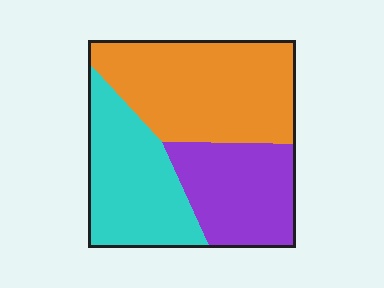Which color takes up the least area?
Purple, at roughly 25%.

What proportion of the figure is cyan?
Cyan takes up about one third (1/3) of the figure.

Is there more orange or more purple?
Orange.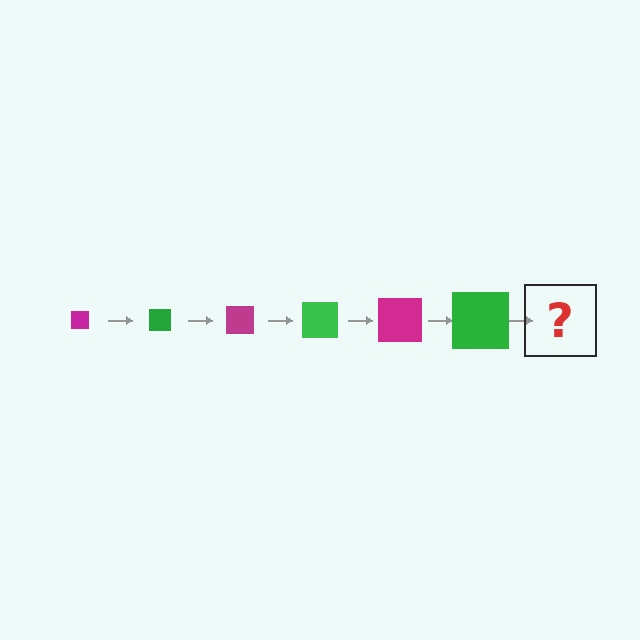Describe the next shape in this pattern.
It should be a magenta square, larger than the previous one.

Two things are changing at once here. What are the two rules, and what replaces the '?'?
The two rules are that the square grows larger each step and the color cycles through magenta and green. The '?' should be a magenta square, larger than the previous one.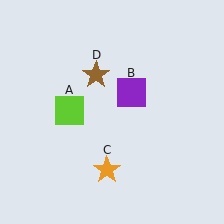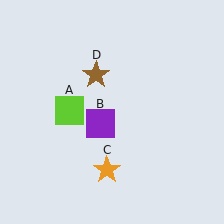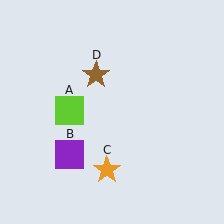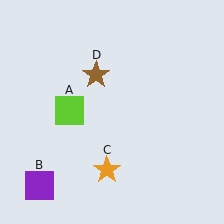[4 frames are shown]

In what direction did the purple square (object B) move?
The purple square (object B) moved down and to the left.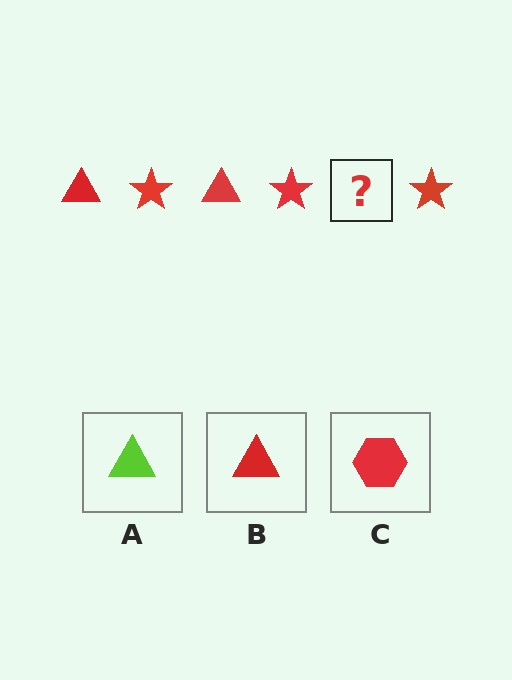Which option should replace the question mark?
Option B.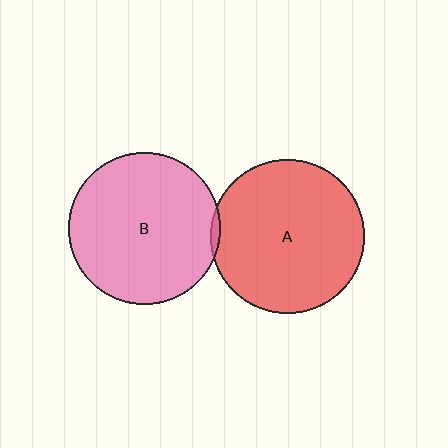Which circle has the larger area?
Circle A (red).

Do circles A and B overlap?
Yes.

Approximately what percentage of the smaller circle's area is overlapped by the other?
Approximately 5%.